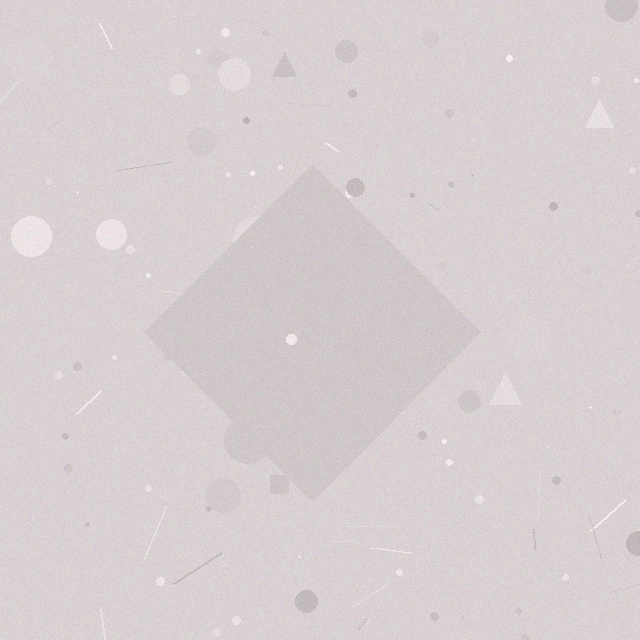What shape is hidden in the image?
A diamond is hidden in the image.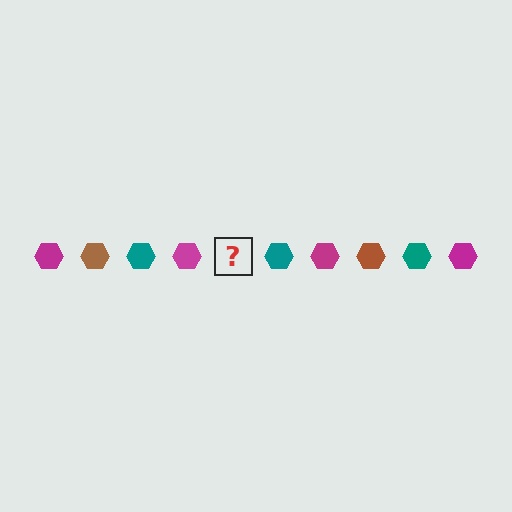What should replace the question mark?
The question mark should be replaced with a brown hexagon.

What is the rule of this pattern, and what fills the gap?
The rule is that the pattern cycles through magenta, brown, teal hexagons. The gap should be filled with a brown hexagon.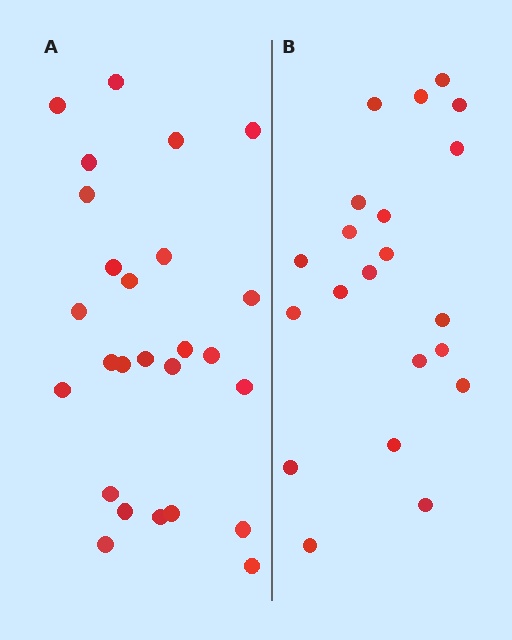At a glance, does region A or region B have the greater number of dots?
Region A (the left region) has more dots.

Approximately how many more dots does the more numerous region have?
Region A has about 5 more dots than region B.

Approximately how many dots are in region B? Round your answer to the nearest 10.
About 20 dots. (The exact count is 21, which rounds to 20.)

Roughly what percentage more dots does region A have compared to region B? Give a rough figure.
About 25% more.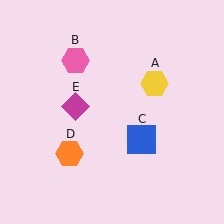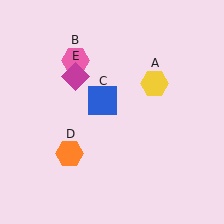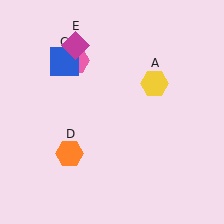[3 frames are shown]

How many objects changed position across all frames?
2 objects changed position: blue square (object C), magenta diamond (object E).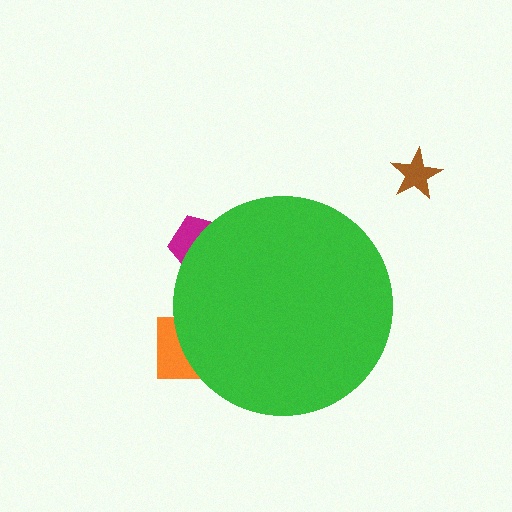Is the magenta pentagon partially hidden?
Yes, the magenta pentagon is partially hidden behind the green circle.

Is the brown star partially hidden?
No, the brown star is fully visible.